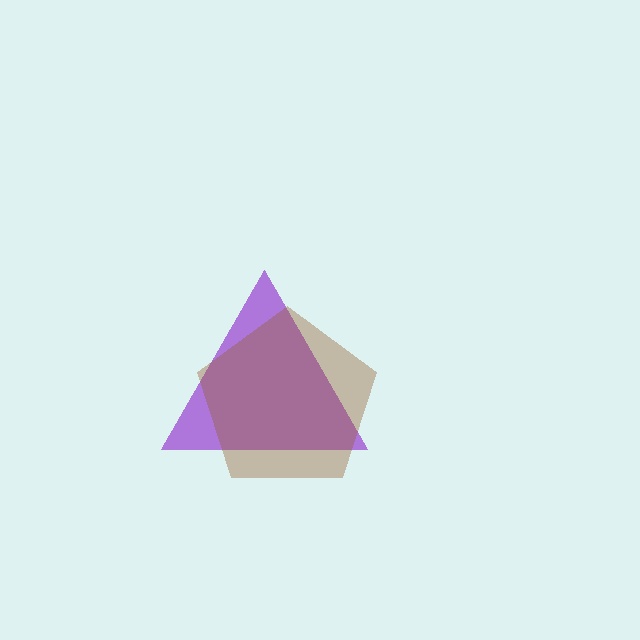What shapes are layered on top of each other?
The layered shapes are: a purple triangle, a brown pentagon.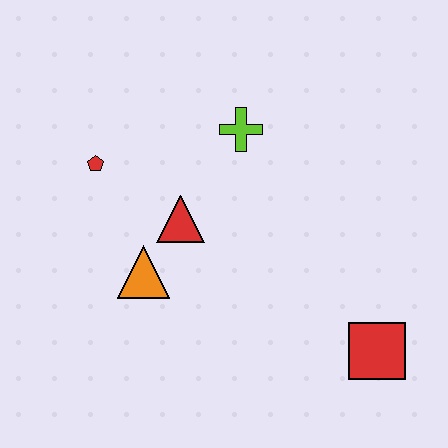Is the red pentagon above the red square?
Yes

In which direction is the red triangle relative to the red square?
The red triangle is to the left of the red square.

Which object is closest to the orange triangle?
The red triangle is closest to the orange triangle.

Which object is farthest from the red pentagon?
The red square is farthest from the red pentagon.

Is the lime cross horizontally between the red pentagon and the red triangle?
No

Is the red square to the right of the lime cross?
Yes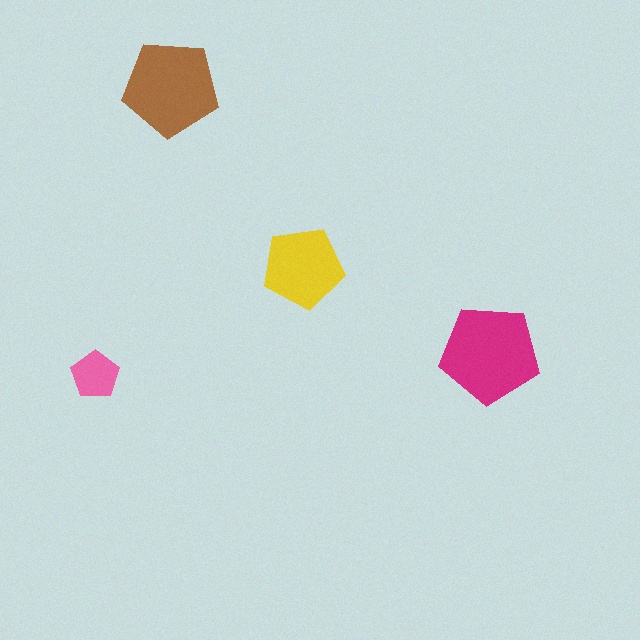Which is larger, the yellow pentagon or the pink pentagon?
The yellow one.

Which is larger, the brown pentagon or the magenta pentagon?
The magenta one.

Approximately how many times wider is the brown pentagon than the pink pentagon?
About 2 times wider.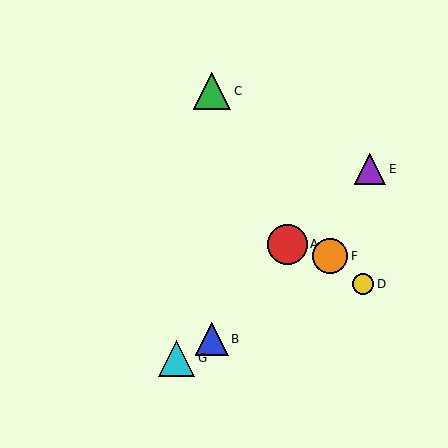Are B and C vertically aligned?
Yes, both are at x≈212.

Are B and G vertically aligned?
No, B is at x≈212 and G is at x≈177.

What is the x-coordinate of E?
Object E is at x≈370.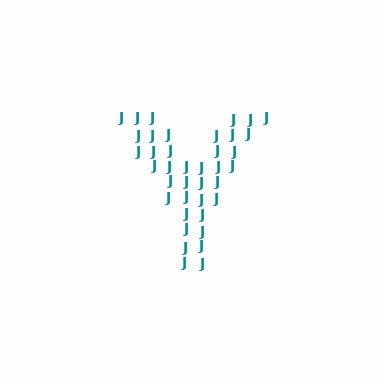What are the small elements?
The small elements are letter J's.